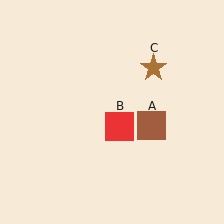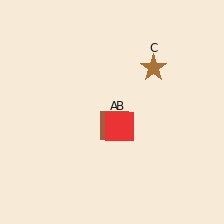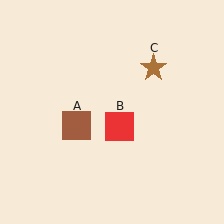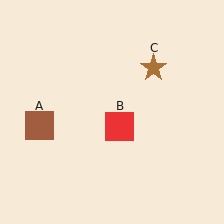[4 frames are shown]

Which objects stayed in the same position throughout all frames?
Red square (object B) and brown star (object C) remained stationary.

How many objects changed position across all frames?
1 object changed position: brown square (object A).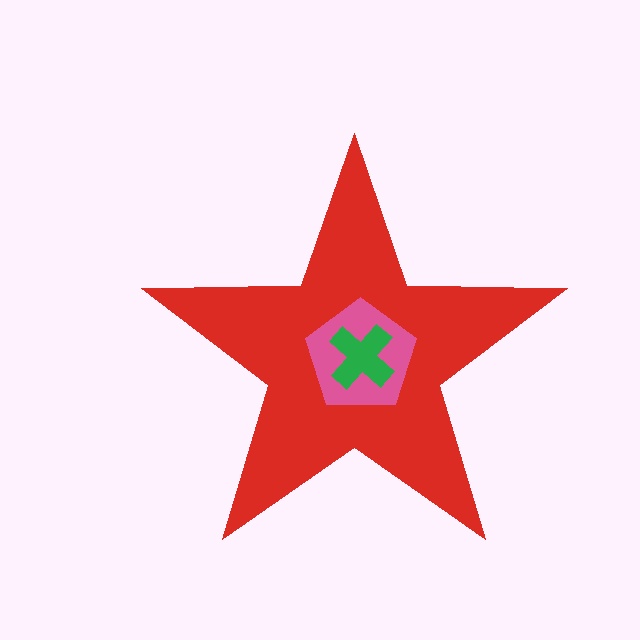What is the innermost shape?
The green cross.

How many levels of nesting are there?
3.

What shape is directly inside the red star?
The pink pentagon.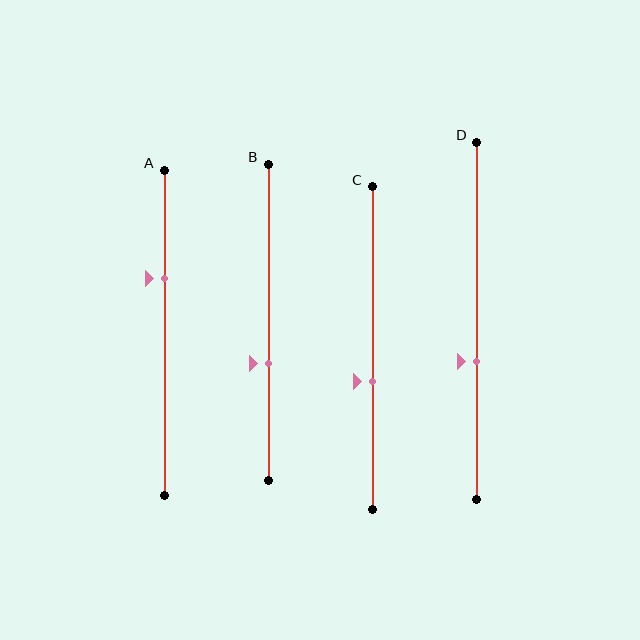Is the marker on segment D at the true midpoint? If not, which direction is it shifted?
No, the marker on segment D is shifted downward by about 11% of the segment length.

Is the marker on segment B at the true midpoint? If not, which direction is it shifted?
No, the marker on segment B is shifted downward by about 13% of the segment length.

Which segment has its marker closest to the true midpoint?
Segment C has its marker closest to the true midpoint.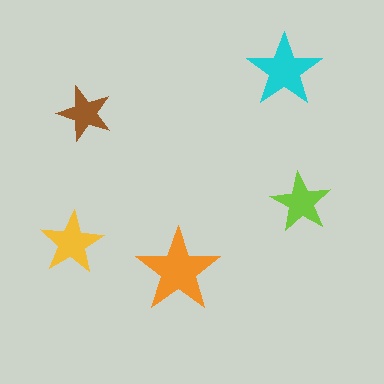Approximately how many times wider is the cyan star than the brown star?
About 1.5 times wider.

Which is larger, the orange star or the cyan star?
The orange one.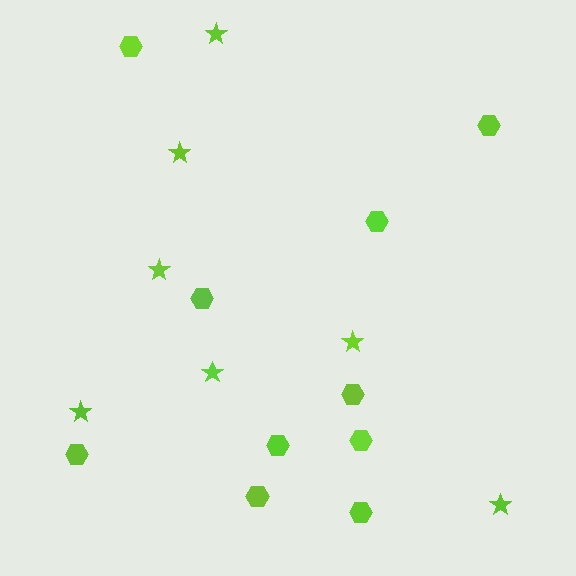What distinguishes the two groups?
There are 2 groups: one group of stars (7) and one group of hexagons (10).